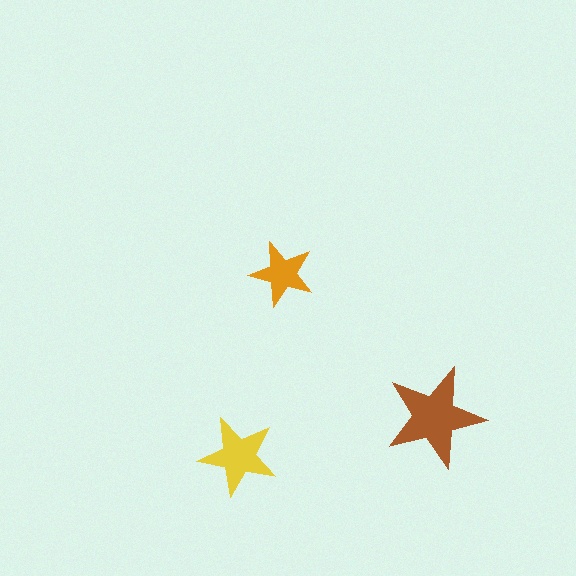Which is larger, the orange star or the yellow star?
The yellow one.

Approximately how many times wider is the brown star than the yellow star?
About 1.5 times wider.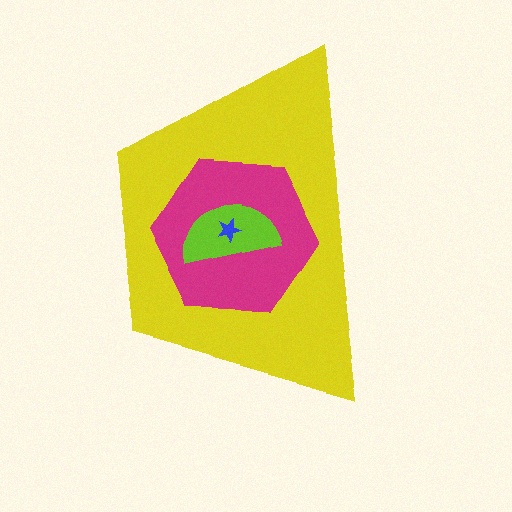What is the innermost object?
The blue star.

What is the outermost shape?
The yellow trapezoid.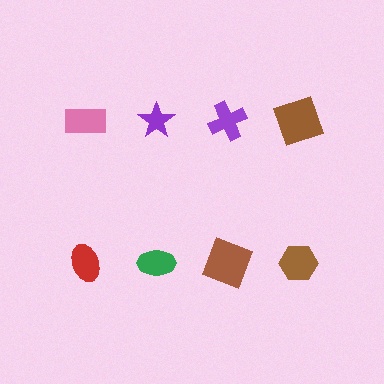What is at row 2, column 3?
A brown square.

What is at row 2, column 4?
A brown hexagon.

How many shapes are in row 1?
4 shapes.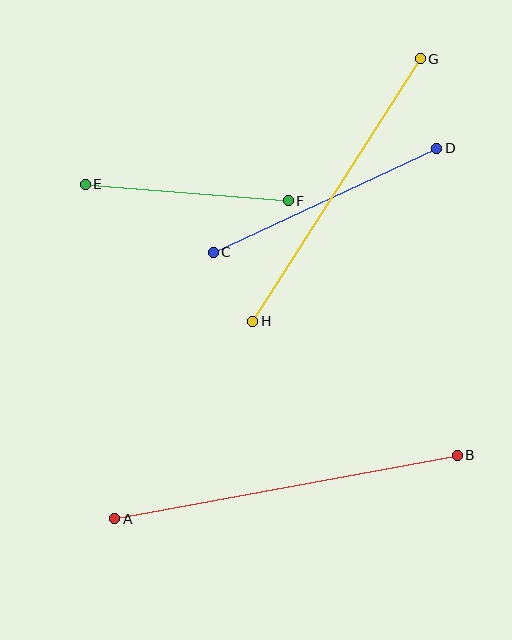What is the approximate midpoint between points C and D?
The midpoint is at approximately (325, 200) pixels.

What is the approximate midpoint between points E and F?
The midpoint is at approximately (187, 192) pixels.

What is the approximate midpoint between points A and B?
The midpoint is at approximately (286, 487) pixels.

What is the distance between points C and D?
The distance is approximately 246 pixels.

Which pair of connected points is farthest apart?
Points A and B are farthest apart.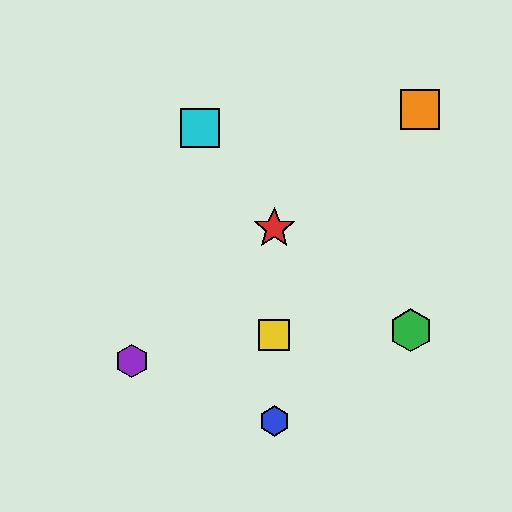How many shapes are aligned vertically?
3 shapes (the red star, the blue hexagon, the yellow square) are aligned vertically.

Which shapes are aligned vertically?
The red star, the blue hexagon, the yellow square are aligned vertically.